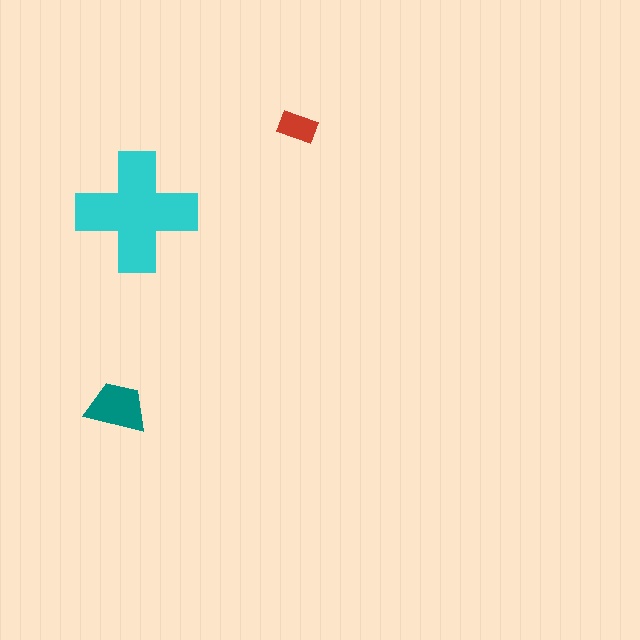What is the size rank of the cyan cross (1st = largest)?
1st.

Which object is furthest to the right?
The red rectangle is rightmost.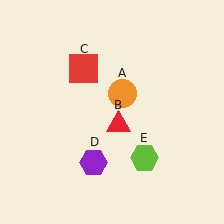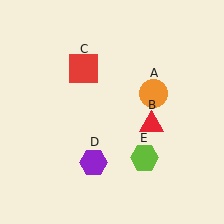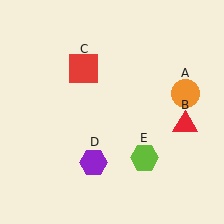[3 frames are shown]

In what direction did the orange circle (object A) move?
The orange circle (object A) moved right.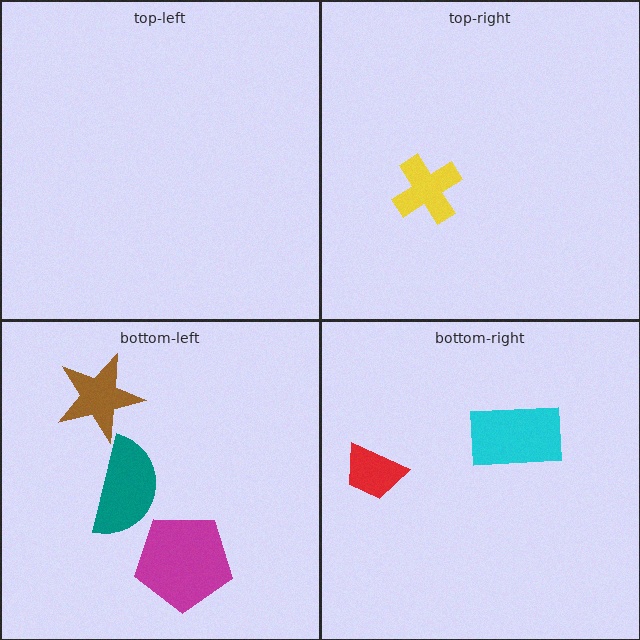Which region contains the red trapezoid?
The bottom-right region.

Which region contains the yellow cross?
The top-right region.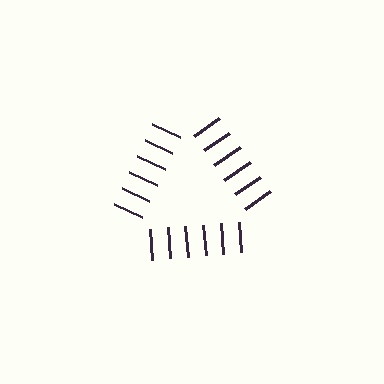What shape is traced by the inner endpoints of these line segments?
An illusory triangle — the line segments terminate on its edges but no continuous stroke is drawn.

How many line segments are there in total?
18 — 6 along each of the 3 edges.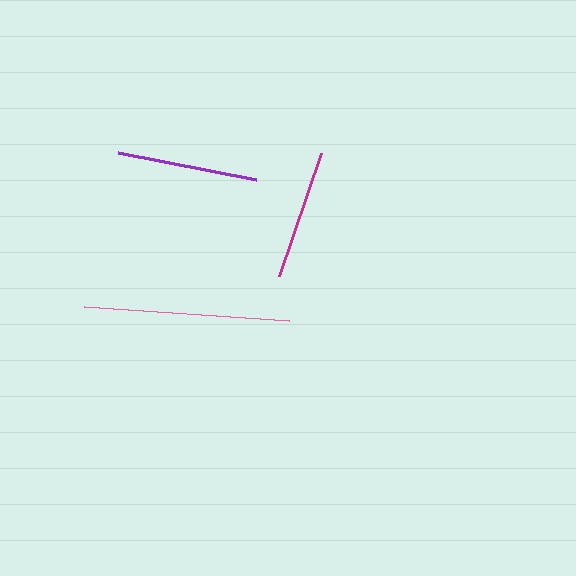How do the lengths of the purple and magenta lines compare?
The purple and magenta lines are approximately the same length.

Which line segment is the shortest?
The magenta line is the shortest at approximately 130 pixels.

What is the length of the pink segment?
The pink segment is approximately 205 pixels long.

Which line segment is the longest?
The pink line is the longest at approximately 205 pixels.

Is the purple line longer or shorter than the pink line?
The pink line is longer than the purple line.